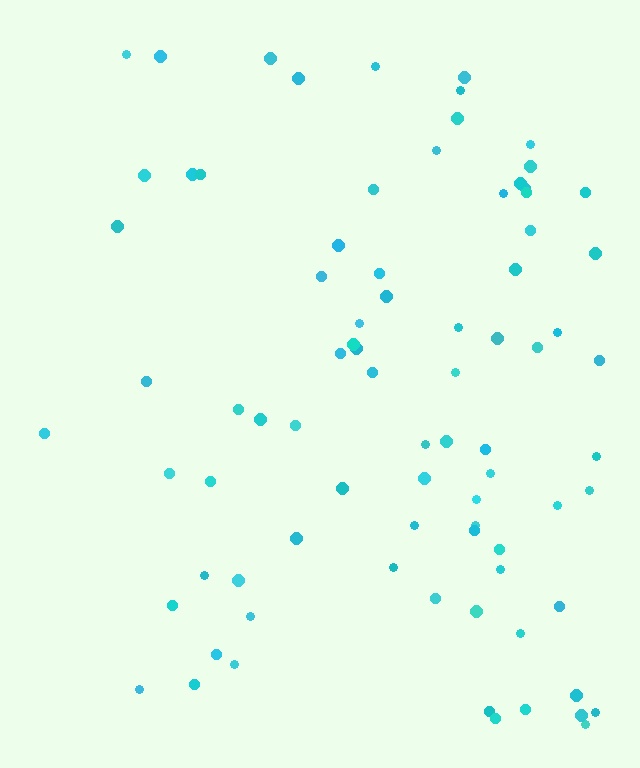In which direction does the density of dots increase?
From left to right, with the right side densest.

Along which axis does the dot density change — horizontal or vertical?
Horizontal.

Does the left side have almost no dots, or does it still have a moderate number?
Still a moderate number, just noticeably fewer than the right.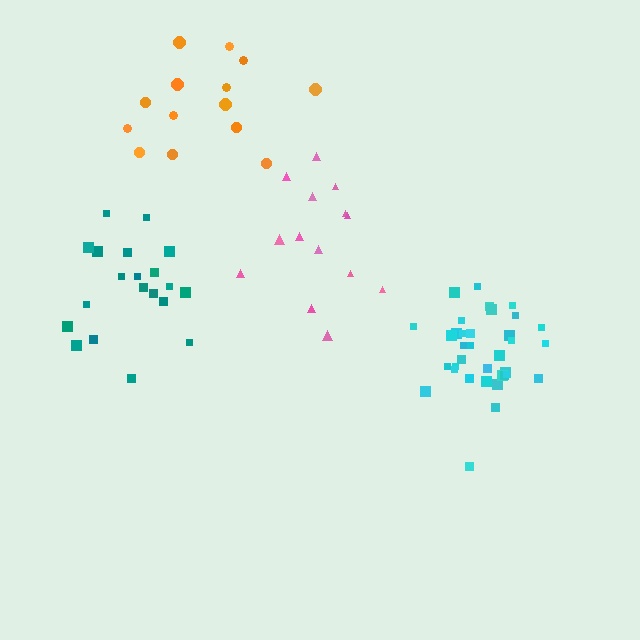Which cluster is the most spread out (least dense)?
Pink.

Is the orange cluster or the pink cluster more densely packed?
Orange.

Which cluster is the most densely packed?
Cyan.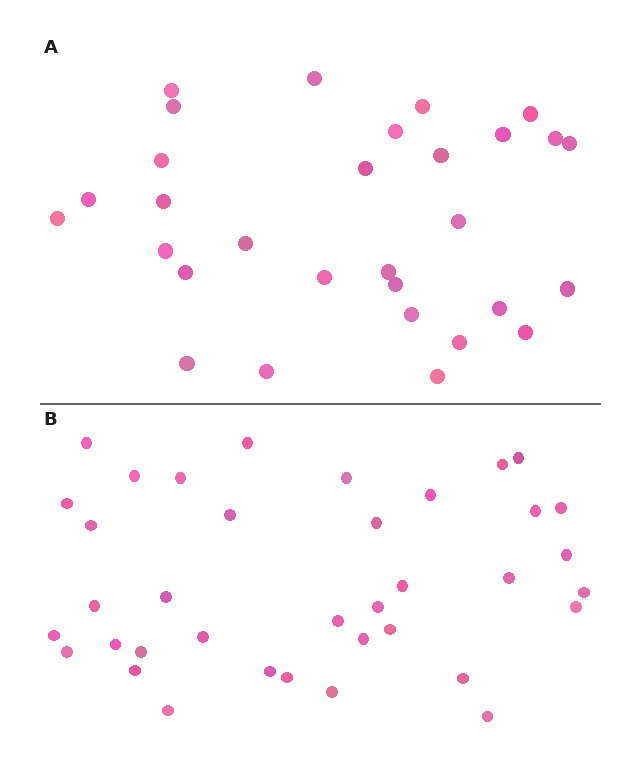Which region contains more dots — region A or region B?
Region B (the bottom region) has more dots.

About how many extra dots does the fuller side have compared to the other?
Region B has roughly 8 or so more dots than region A.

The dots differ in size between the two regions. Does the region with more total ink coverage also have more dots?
No. Region A has more total ink coverage because its dots are larger, but region B actually contains more individual dots. Total area can be misleading — the number of items is what matters here.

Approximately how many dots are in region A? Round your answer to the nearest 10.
About 30 dots.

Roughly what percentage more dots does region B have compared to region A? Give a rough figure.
About 25% more.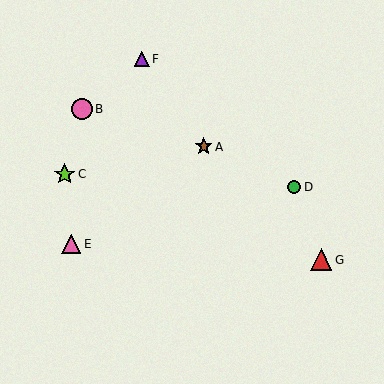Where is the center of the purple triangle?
The center of the purple triangle is at (142, 59).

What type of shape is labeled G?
Shape G is a red triangle.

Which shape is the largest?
The red triangle (labeled G) is the largest.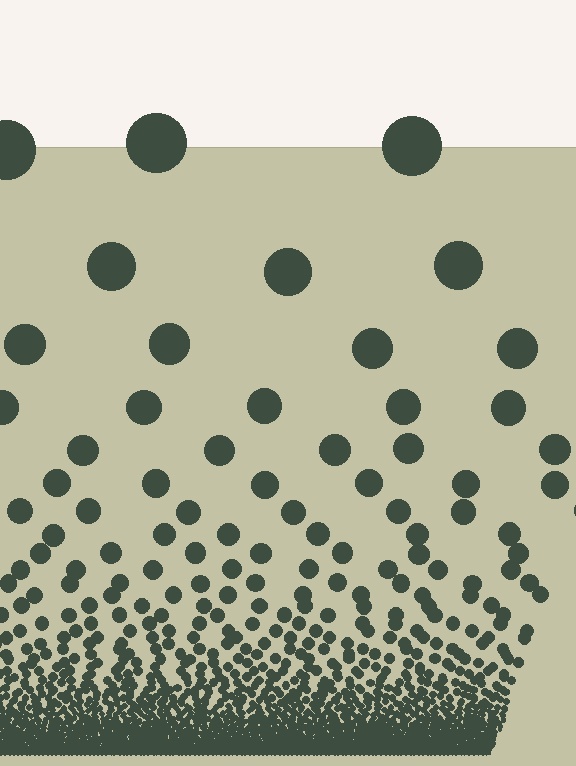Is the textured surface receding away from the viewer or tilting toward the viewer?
The surface appears to tilt toward the viewer. Texture elements get larger and sparser toward the top.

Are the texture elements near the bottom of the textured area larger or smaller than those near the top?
Smaller. The gradient is inverted — elements near the bottom are smaller and denser.